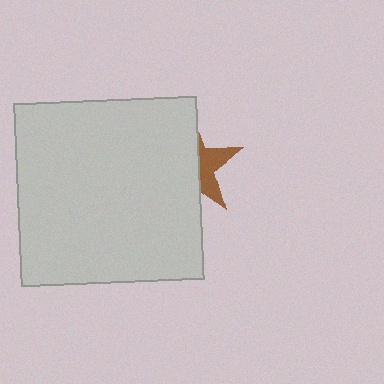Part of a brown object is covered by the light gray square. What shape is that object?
It is a star.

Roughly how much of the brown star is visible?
A small part of it is visible (roughly 35%).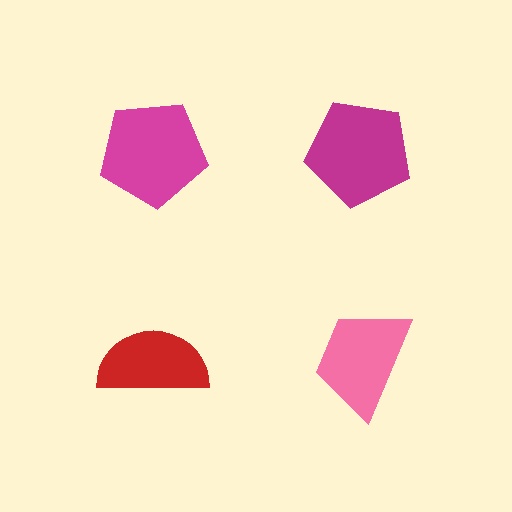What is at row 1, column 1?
A magenta pentagon.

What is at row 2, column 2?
A pink trapezoid.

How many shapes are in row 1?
2 shapes.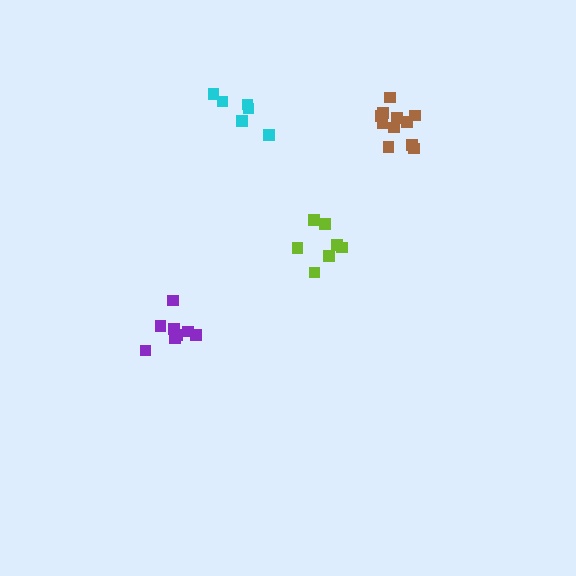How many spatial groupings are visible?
There are 4 spatial groupings.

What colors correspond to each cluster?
The clusters are colored: purple, cyan, lime, brown.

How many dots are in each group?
Group 1: 8 dots, Group 2: 6 dots, Group 3: 7 dots, Group 4: 11 dots (32 total).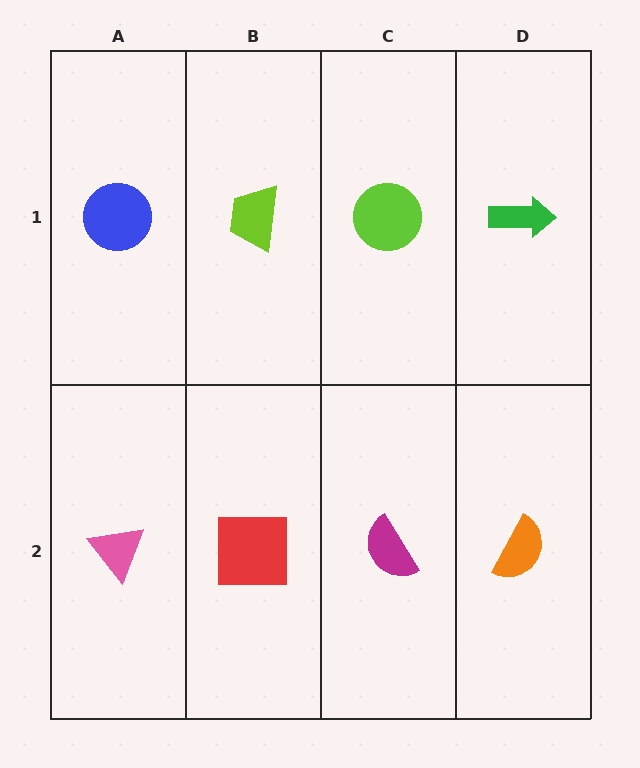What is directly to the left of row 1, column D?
A lime circle.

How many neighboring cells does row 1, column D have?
2.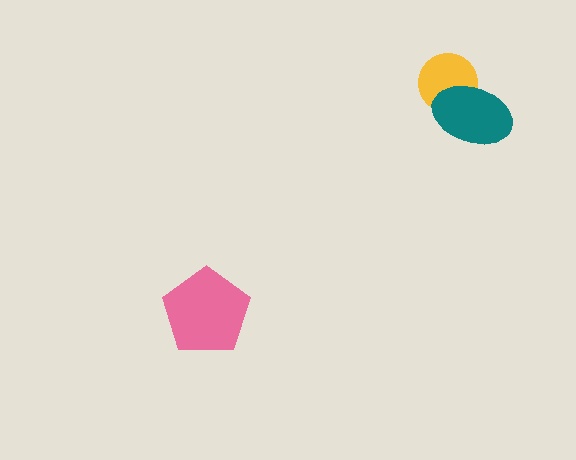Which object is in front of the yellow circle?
The teal ellipse is in front of the yellow circle.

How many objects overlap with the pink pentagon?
0 objects overlap with the pink pentagon.